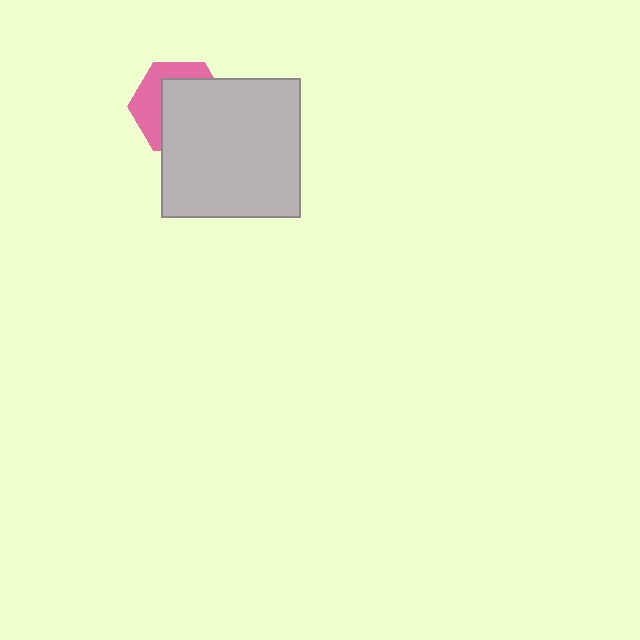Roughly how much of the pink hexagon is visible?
A small part of it is visible (roughly 38%).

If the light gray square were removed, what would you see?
You would see the complete pink hexagon.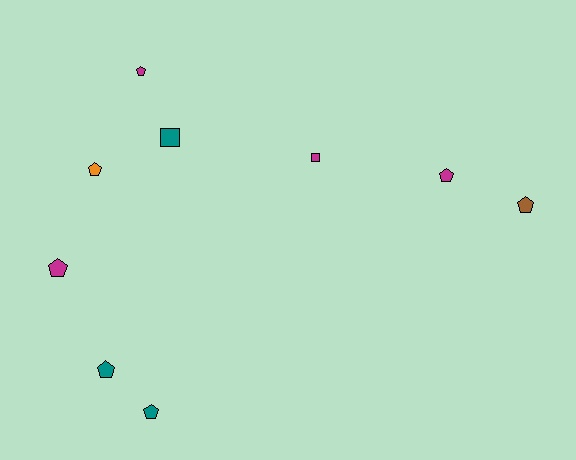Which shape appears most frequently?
Pentagon, with 7 objects.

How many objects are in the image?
There are 9 objects.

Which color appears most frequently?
Magenta, with 4 objects.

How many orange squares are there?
There are no orange squares.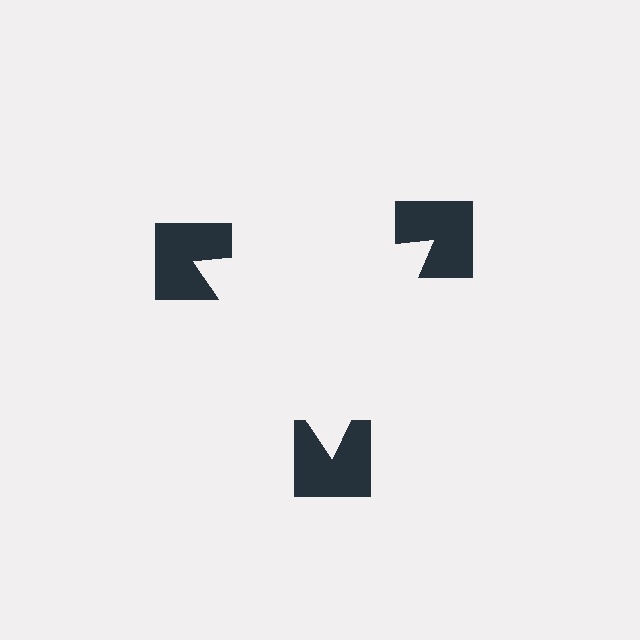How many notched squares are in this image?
There are 3 — one at each vertex of the illusory triangle.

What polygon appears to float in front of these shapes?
An illusory triangle — its edges are inferred from the aligned wedge cuts in the notched squares, not physically drawn.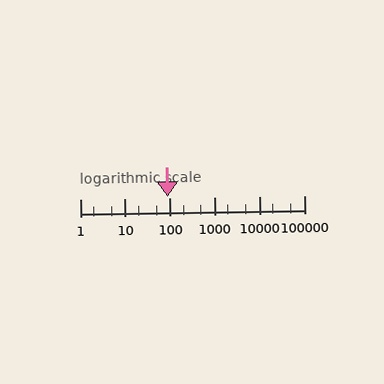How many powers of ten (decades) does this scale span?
The scale spans 5 decades, from 1 to 100000.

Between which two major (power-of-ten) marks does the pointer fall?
The pointer is between 10 and 100.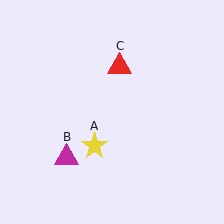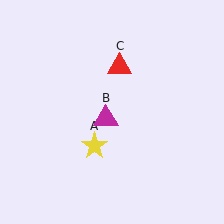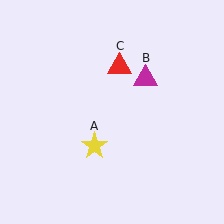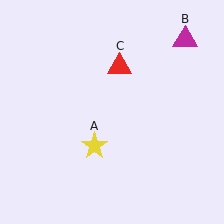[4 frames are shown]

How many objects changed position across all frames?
1 object changed position: magenta triangle (object B).